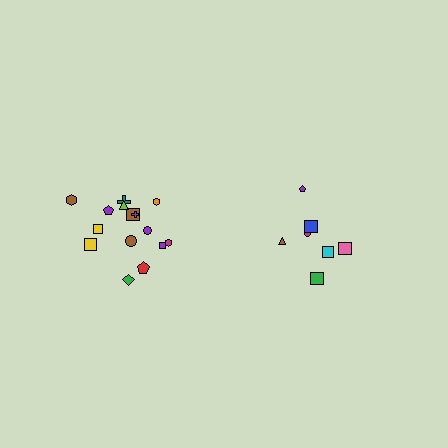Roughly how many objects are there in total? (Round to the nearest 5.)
Roughly 20 objects in total.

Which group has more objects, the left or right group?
The left group.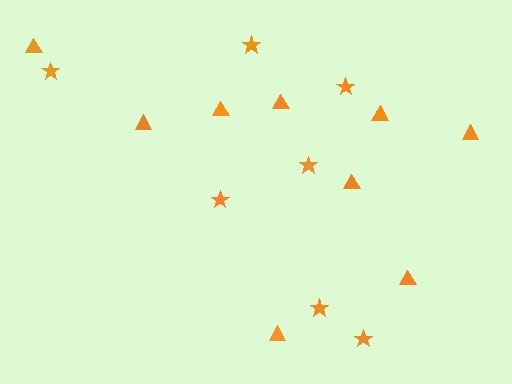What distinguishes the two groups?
There are 2 groups: one group of stars (7) and one group of triangles (9).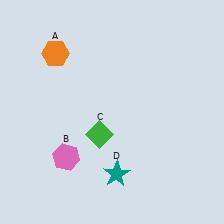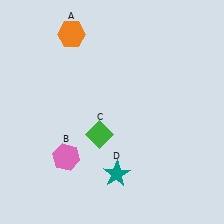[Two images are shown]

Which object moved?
The orange hexagon (A) moved up.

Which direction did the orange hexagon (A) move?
The orange hexagon (A) moved up.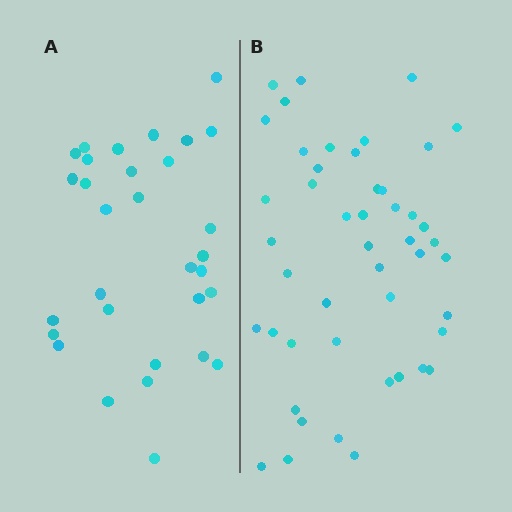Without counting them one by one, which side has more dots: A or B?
Region B (the right region) has more dots.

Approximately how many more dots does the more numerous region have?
Region B has approximately 15 more dots than region A.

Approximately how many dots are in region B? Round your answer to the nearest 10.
About 50 dots. (The exact count is 47, which rounds to 50.)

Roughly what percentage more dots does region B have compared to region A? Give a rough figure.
About 50% more.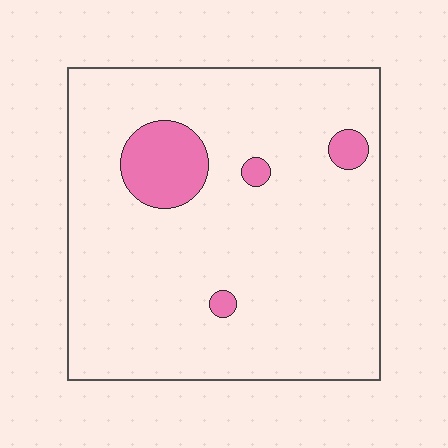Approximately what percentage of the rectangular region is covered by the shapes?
Approximately 10%.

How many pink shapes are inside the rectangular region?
4.